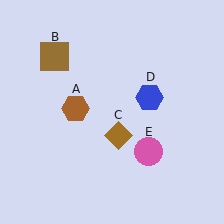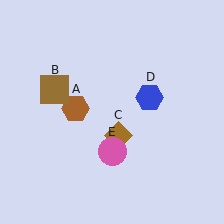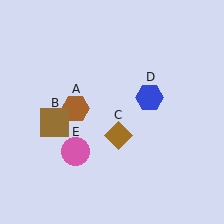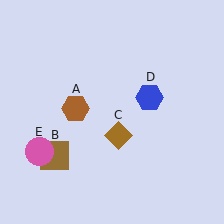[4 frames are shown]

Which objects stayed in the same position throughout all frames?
Brown hexagon (object A) and brown diamond (object C) and blue hexagon (object D) remained stationary.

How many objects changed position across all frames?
2 objects changed position: brown square (object B), pink circle (object E).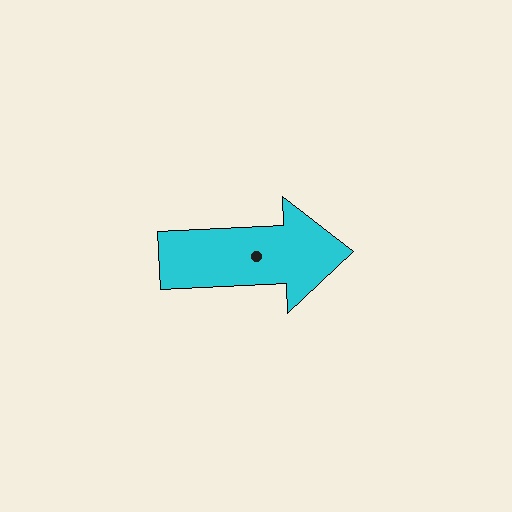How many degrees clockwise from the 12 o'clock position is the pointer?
Approximately 88 degrees.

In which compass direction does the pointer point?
East.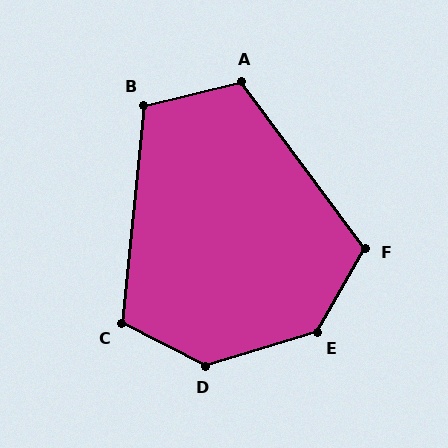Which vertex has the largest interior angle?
D, at approximately 137 degrees.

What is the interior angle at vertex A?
Approximately 113 degrees (obtuse).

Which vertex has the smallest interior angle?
B, at approximately 109 degrees.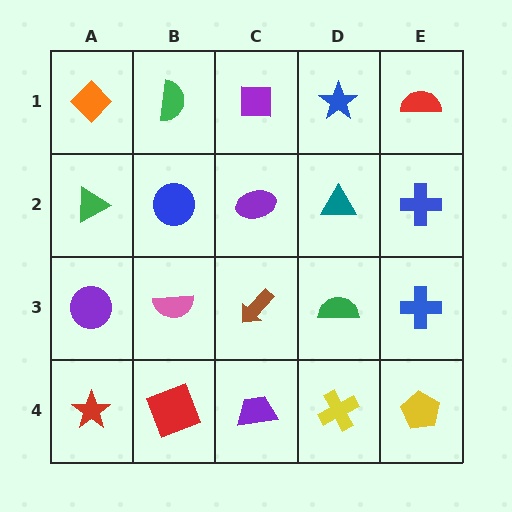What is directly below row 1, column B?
A blue circle.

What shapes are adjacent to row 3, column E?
A blue cross (row 2, column E), a yellow pentagon (row 4, column E), a green semicircle (row 3, column D).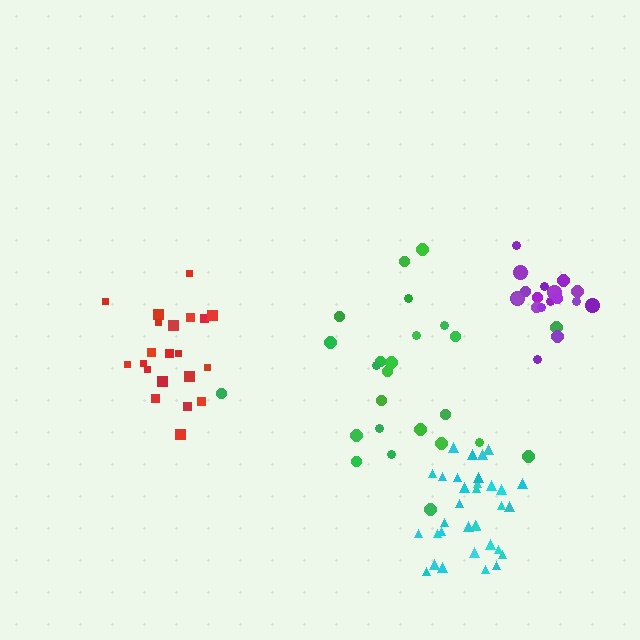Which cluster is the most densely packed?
Purple.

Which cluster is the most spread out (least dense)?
Green.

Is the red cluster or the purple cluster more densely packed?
Purple.